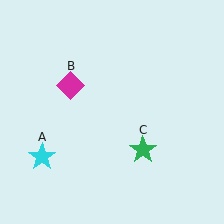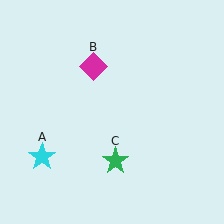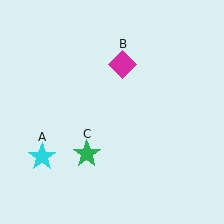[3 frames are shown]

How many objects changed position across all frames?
2 objects changed position: magenta diamond (object B), green star (object C).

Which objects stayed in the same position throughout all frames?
Cyan star (object A) remained stationary.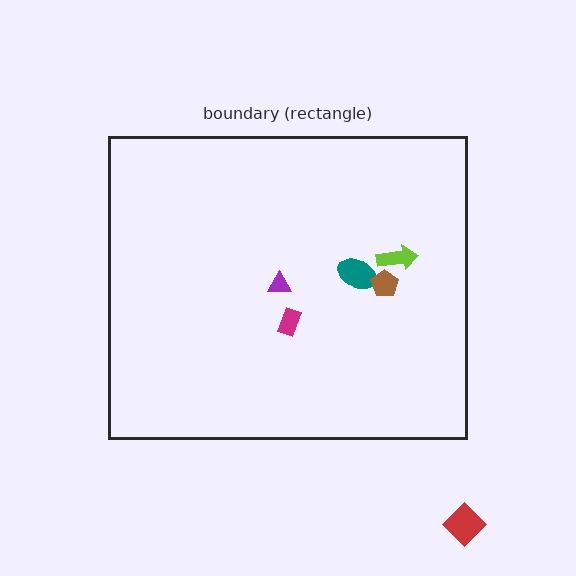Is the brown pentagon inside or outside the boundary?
Inside.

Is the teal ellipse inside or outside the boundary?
Inside.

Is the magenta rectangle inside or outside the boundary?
Inside.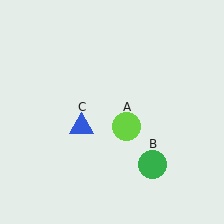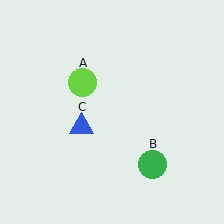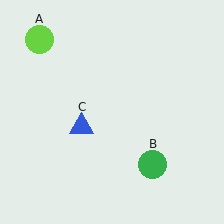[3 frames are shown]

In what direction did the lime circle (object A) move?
The lime circle (object A) moved up and to the left.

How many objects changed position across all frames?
1 object changed position: lime circle (object A).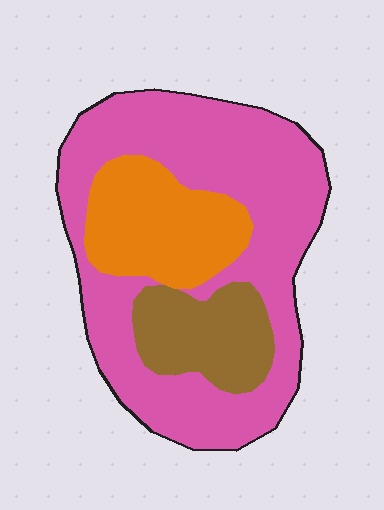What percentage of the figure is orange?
Orange takes up about one fifth (1/5) of the figure.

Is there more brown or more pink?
Pink.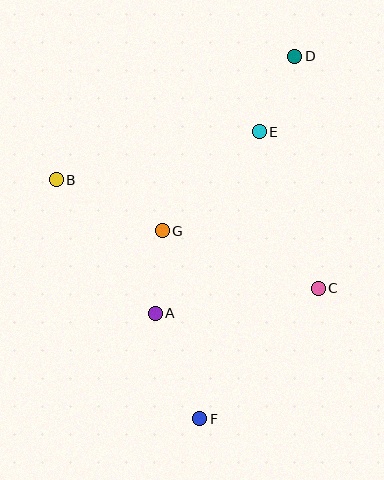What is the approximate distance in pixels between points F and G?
The distance between F and G is approximately 192 pixels.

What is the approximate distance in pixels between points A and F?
The distance between A and F is approximately 114 pixels.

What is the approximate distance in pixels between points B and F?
The distance between B and F is approximately 279 pixels.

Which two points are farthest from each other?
Points D and F are farthest from each other.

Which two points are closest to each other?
Points D and E are closest to each other.